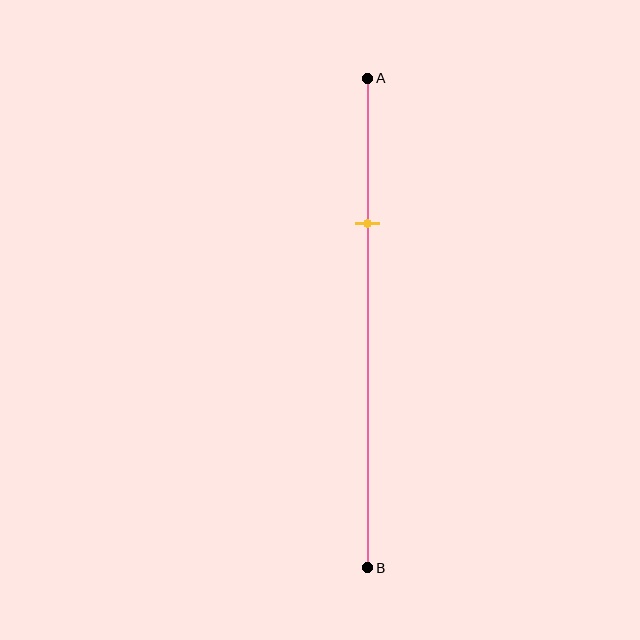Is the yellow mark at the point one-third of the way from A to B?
No, the mark is at about 30% from A, not at the 33% one-third point.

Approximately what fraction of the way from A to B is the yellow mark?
The yellow mark is approximately 30% of the way from A to B.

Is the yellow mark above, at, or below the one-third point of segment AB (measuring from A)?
The yellow mark is above the one-third point of segment AB.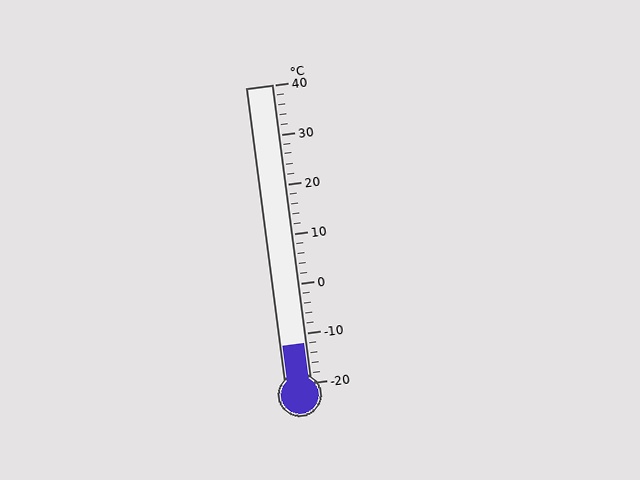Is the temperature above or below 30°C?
The temperature is below 30°C.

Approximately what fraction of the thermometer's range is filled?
The thermometer is filled to approximately 15% of its range.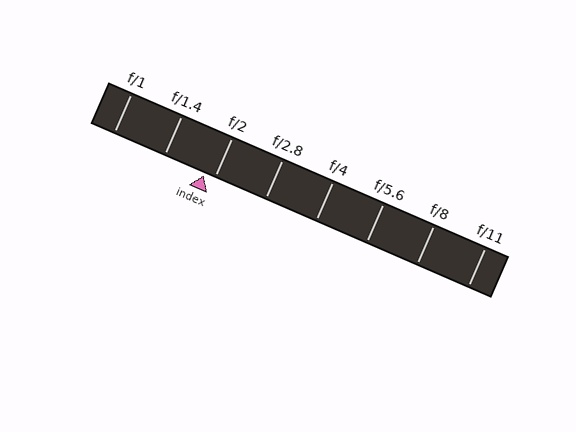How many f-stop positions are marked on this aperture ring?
There are 8 f-stop positions marked.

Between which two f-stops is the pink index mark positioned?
The index mark is between f/1.4 and f/2.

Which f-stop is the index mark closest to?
The index mark is closest to f/2.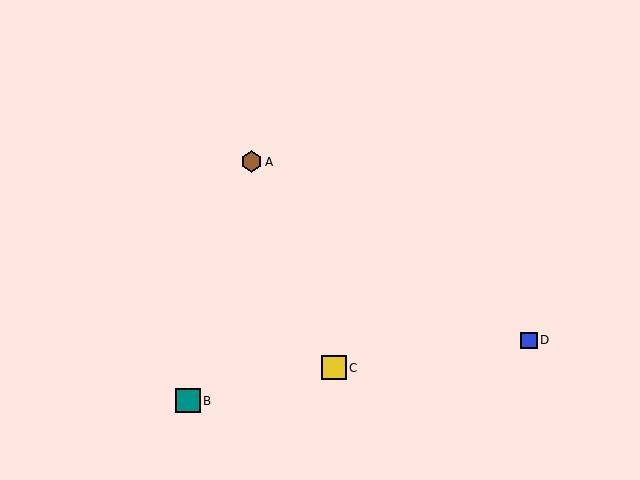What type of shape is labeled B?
Shape B is a teal square.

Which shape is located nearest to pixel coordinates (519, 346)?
The blue square (labeled D) at (529, 340) is nearest to that location.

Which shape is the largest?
The yellow square (labeled C) is the largest.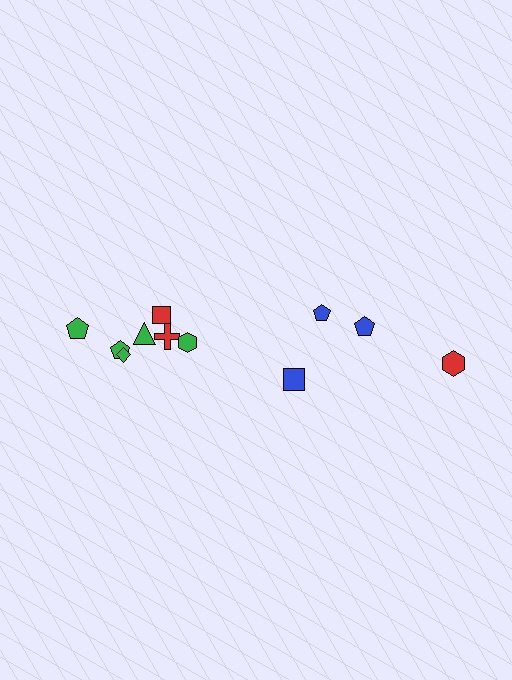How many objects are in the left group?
There are 7 objects.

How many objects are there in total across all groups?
There are 11 objects.